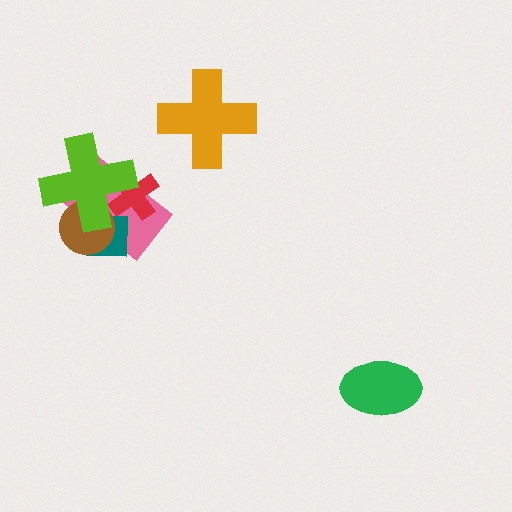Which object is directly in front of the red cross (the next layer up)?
The teal square is directly in front of the red cross.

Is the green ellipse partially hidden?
No, no other shape covers it.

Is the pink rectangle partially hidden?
Yes, it is partially covered by another shape.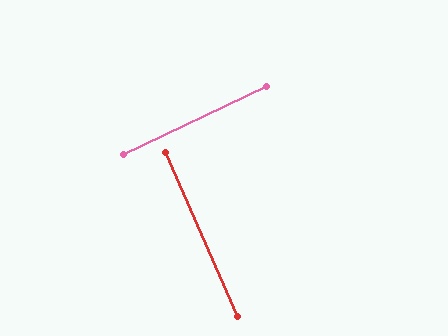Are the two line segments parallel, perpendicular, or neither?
Perpendicular — they meet at approximately 88°.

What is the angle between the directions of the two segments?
Approximately 88 degrees.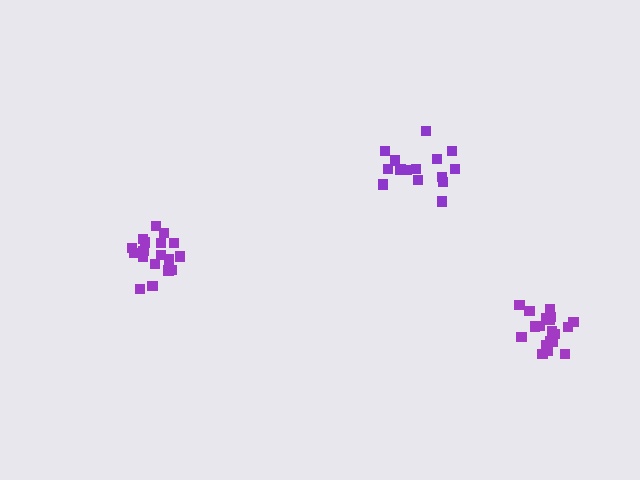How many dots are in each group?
Group 1: 18 dots, Group 2: 20 dots, Group 3: 15 dots (53 total).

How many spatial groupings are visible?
There are 3 spatial groupings.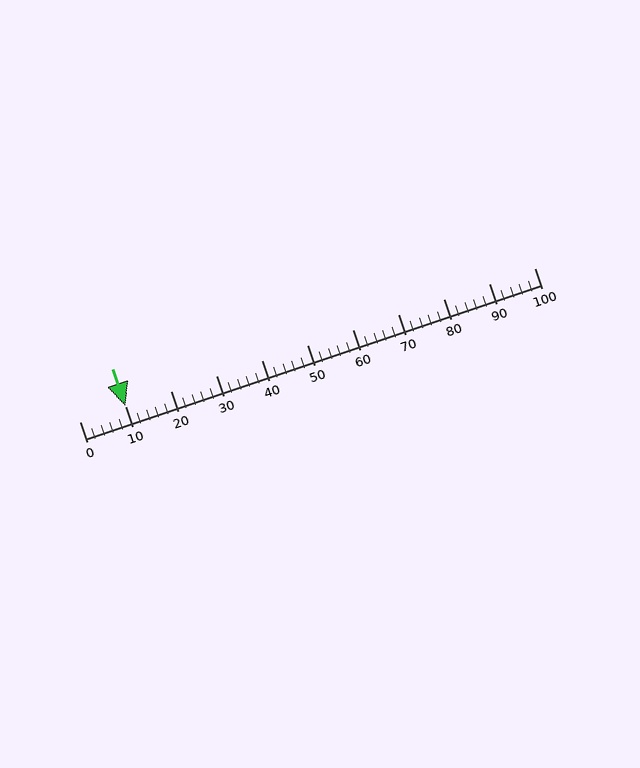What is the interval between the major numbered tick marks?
The major tick marks are spaced 10 units apart.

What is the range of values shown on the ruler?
The ruler shows values from 0 to 100.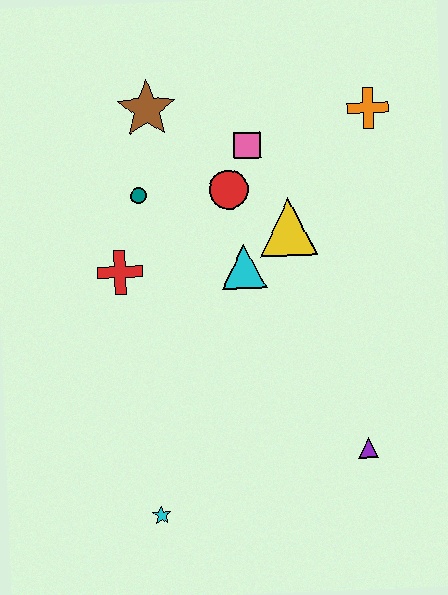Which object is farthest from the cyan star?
The orange cross is farthest from the cyan star.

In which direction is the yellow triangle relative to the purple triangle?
The yellow triangle is above the purple triangle.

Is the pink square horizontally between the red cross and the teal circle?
No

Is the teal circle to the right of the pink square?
No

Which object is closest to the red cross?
The teal circle is closest to the red cross.